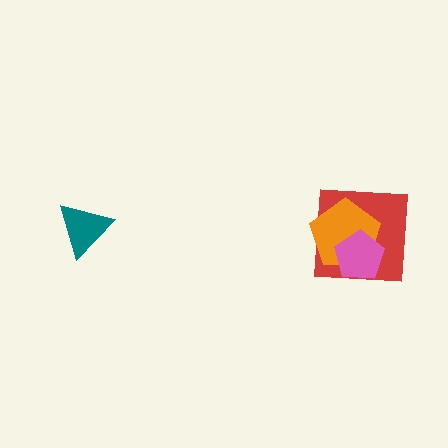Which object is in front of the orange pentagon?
The pink pentagon is in front of the orange pentagon.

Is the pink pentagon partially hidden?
No, no other shape covers it.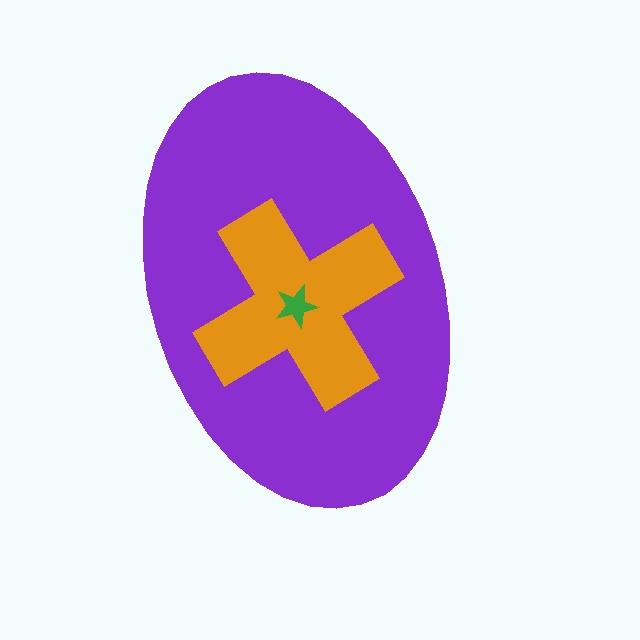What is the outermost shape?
The purple ellipse.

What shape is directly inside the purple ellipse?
The orange cross.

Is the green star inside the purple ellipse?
Yes.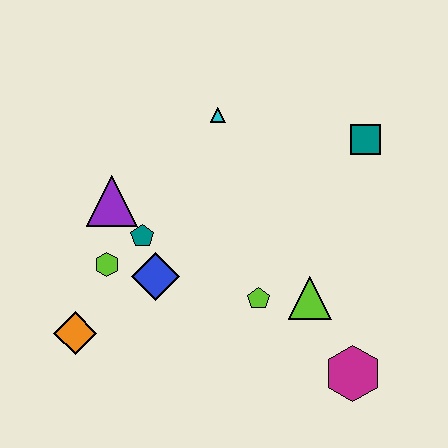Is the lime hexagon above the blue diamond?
Yes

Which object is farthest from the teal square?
The orange diamond is farthest from the teal square.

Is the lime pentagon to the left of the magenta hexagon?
Yes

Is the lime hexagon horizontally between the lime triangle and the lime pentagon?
No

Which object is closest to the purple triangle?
The teal pentagon is closest to the purple triangle.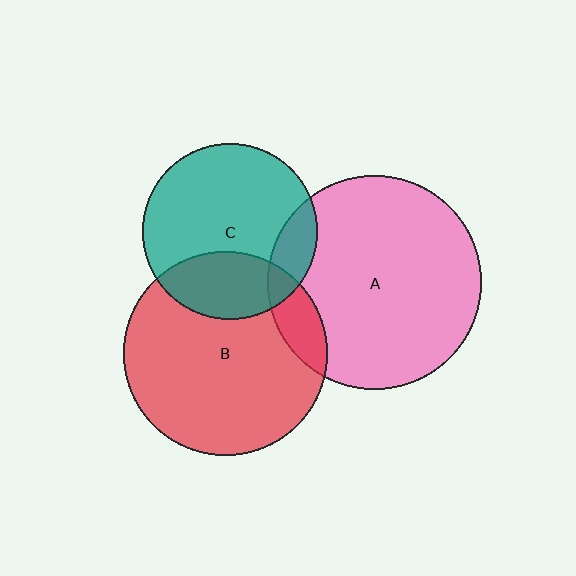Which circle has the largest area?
Circle A (pink).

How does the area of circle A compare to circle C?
Approximately 1.5 times.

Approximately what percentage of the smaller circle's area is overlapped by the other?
Approximately 10%.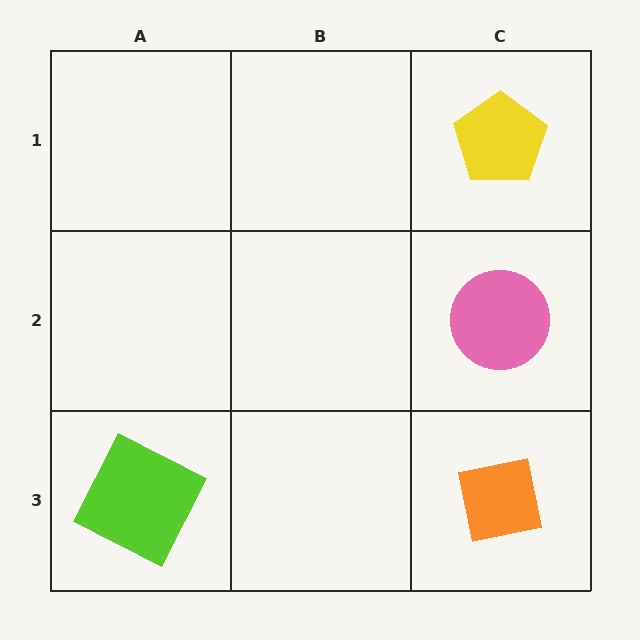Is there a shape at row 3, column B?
No, that cell is empty.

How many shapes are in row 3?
2 shapes.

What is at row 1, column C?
A yellow pentagon.